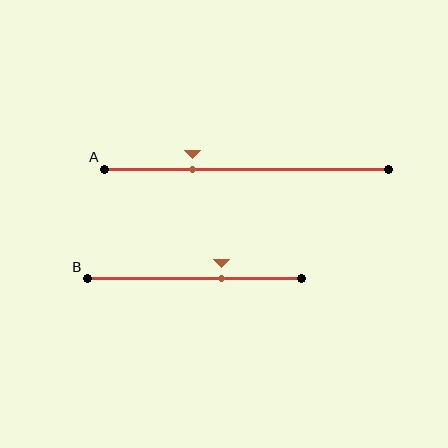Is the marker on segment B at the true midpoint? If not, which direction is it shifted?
No, the marker on segment B is shifted to the right by about 13% of the segment length.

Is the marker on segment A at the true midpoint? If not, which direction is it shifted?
No, the marker on segment A is shifted to the left by about 19% of the segment length.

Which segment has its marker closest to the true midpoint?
Segment B has its marker closest to the true midpoint.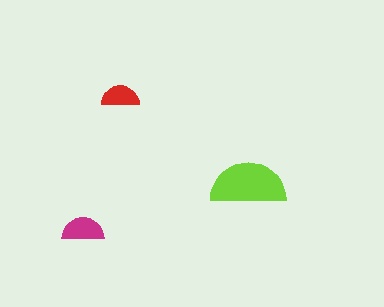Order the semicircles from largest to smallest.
the lime one, the magenta one, the red one.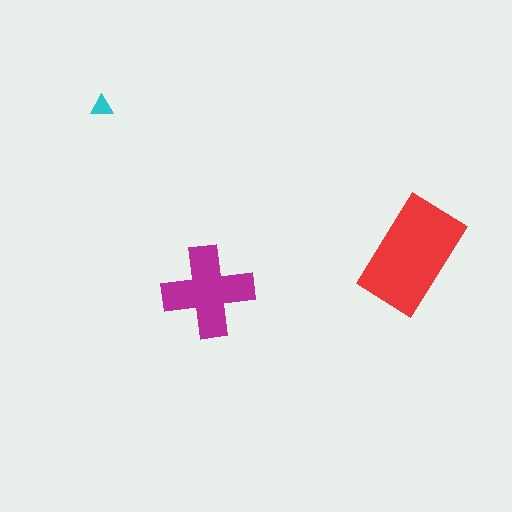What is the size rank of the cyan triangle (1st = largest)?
3rd.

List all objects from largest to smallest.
The red rectangle, the magenta cross, the cyan triangle.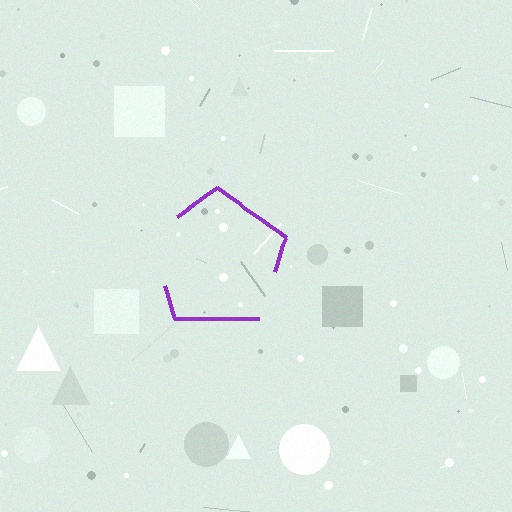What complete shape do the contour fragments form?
The contour fragments form a pentagon.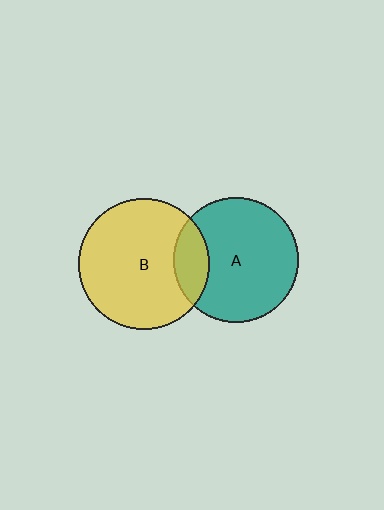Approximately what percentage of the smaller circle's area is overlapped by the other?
Approximately 20%.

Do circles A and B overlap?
Yes.